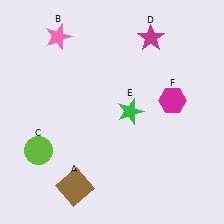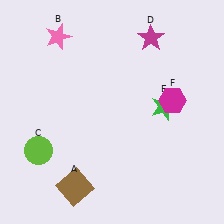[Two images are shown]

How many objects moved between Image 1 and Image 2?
1 object moved between the two images.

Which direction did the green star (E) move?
The green star (E) moved right.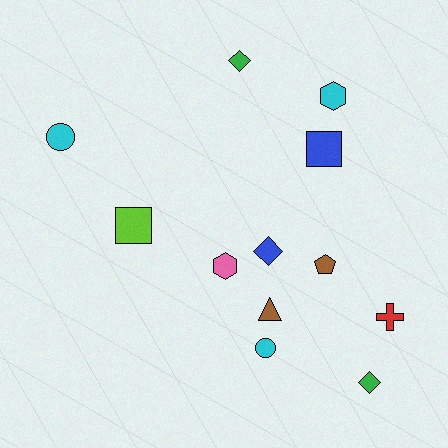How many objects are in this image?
There are 12 objects.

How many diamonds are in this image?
There are 3 diamonds.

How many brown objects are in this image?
There are 2 brown objects.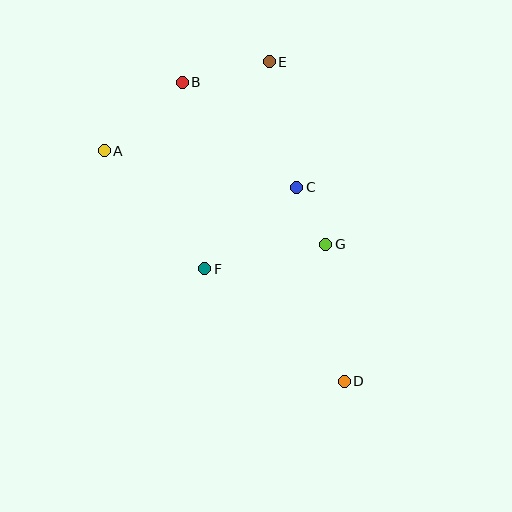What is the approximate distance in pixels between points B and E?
The distance between B and E is approximately 89 pixels.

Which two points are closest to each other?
Points C and G are closest to each other.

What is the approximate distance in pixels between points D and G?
The distance between D and G is approximately 138 pixels.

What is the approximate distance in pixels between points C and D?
The distance between C and D is approximately 200 pixels.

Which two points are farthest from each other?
Points B and D are farthest from each other.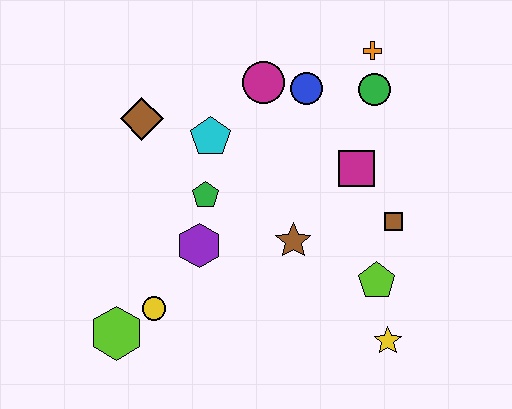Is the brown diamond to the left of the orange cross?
Yes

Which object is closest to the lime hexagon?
The yellow circle is closest to the lime hexagon.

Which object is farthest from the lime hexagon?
The orange cross is farthest from the lime hexagon.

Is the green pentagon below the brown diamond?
Yes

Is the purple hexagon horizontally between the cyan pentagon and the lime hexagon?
Yes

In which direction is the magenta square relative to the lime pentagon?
The magenta square is above the lime pentagon.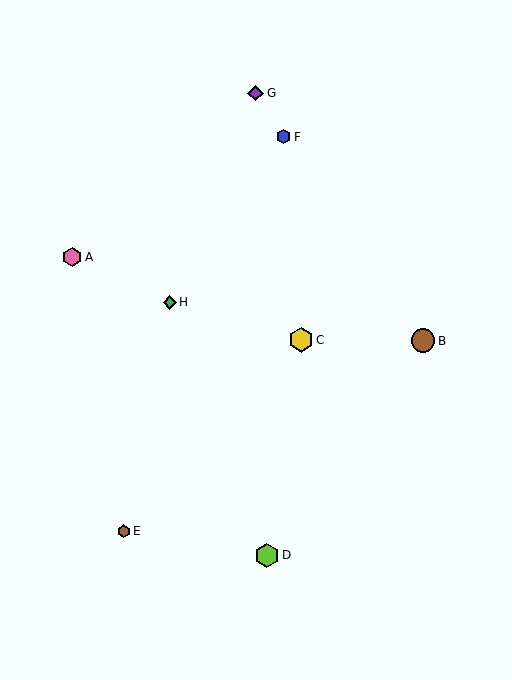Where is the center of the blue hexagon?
The center of the blue hexagon is at (283, 137).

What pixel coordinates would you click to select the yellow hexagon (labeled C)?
Click at (301, 340) to select the yellow hexagon C.